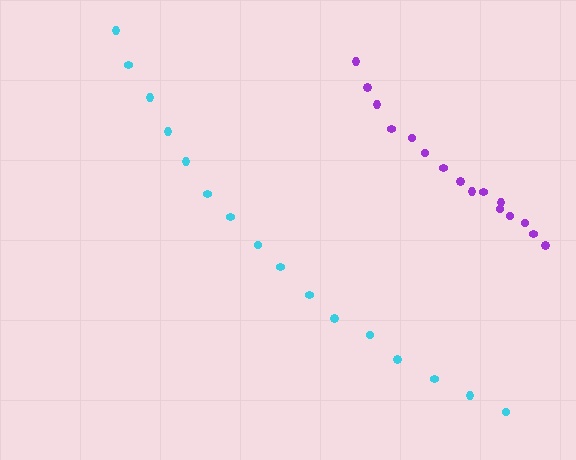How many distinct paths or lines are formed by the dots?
There are 2 distinct paths.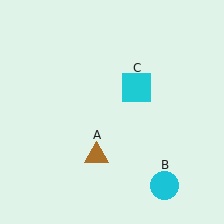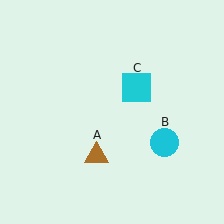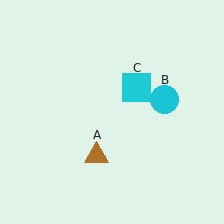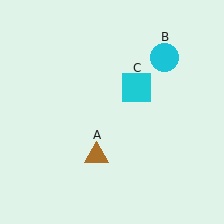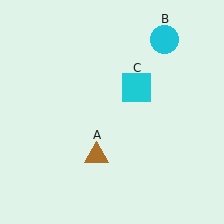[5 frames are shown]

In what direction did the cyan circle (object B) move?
The cyan circle (object B) moved up.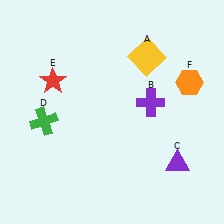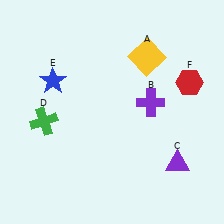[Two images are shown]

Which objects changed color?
E changed from red to blue. F changed from orange to red.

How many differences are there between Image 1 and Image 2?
There are 2 differences between the two images.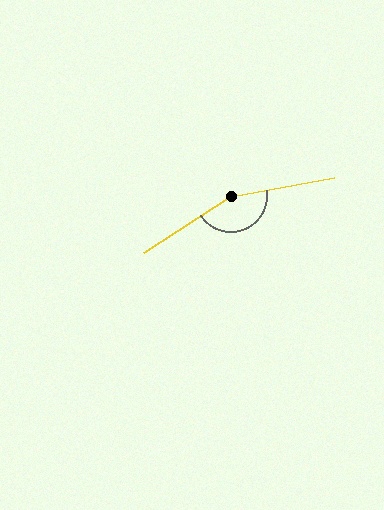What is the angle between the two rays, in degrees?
Approximately 157 degrees.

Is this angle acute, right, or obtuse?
It is obtuse.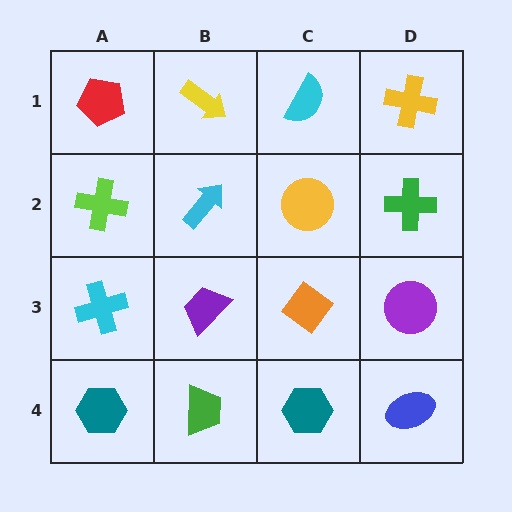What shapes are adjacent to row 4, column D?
A purple circle (row 3, column D), a teal hexagon (row 4, column C).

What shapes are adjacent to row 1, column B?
A cyan arrow (row 2, column B), a red pentagon (row 1, column A), a cyan semicircle (row 1, column C).